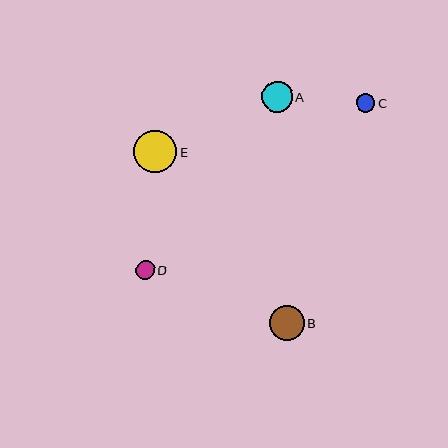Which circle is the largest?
Circle E is the largest with a size of approximately 43 pixels.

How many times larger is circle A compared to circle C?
Circle A is approximately 1.7 times the size of circle C.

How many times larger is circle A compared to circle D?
Circle A is approximately 1.6 times the size of circle D.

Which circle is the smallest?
Circle C is the smallest with a size of approximately 19 pixels.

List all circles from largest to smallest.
From largest to smallest: E, B, A, D, C.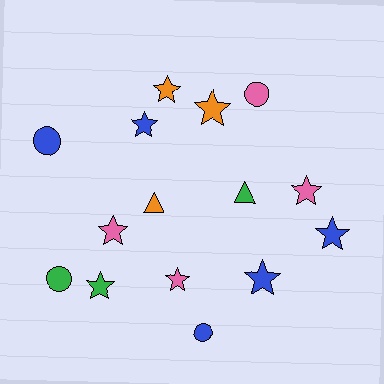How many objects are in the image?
There are 15 objects.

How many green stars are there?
There is 1 green star.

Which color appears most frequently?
Blue, with 5 objects.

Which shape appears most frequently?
Star, with 9 objects.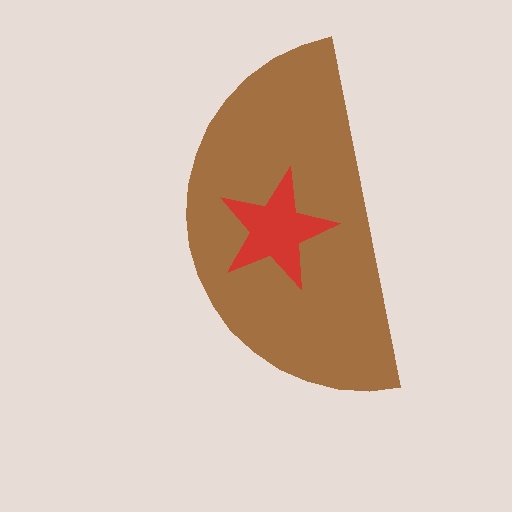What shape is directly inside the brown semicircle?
The red star.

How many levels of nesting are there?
2.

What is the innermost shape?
The red star.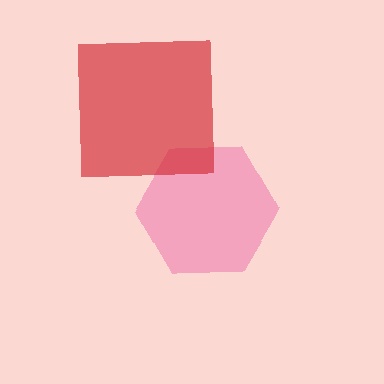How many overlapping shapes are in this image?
There are 2 overlapping shapes in the image.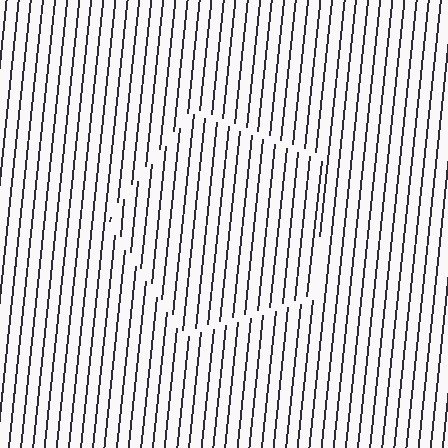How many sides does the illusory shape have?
5 sides — the line-ends trace a pentagon.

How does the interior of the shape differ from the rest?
The interior of the shape contains the same grating, shifted by half a period — the contour is defined by the phase discontinuity where line-ends from the inner and outer gratings abut.